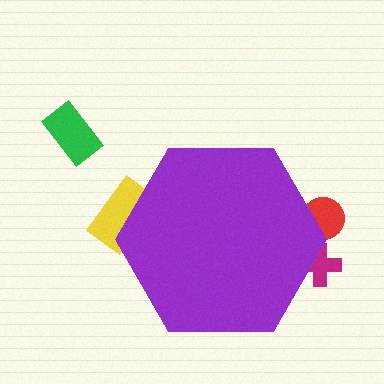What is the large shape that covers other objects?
A purple hexagon.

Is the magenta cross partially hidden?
Yes, the magenta cross is partially hidden behind the purple hexagon.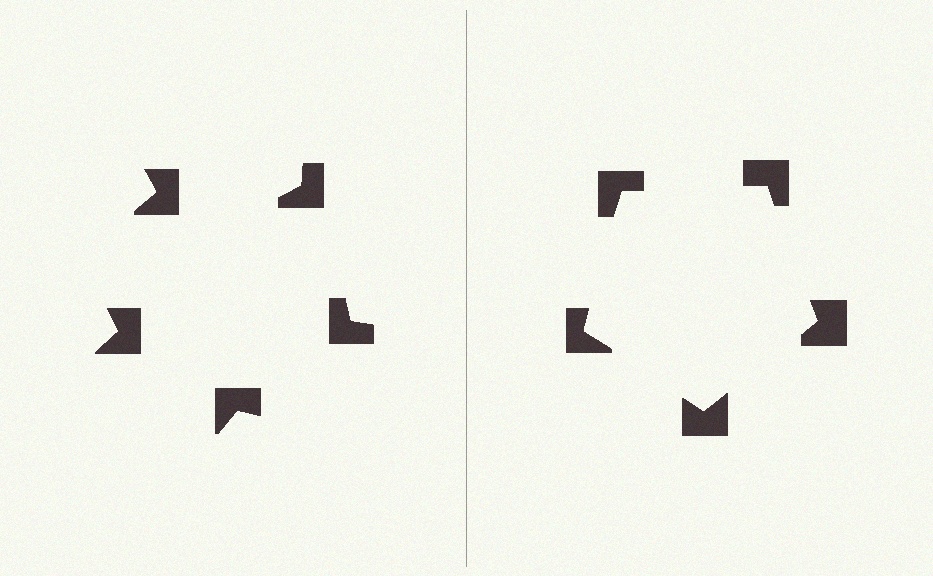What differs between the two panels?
The notched squares are positioned identically on both sides; only the wedge orientations differ. On the right they align to a pentagon; on the left they are misaligned.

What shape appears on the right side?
An illusory pentagon.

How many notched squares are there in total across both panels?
10 — 5 on each side.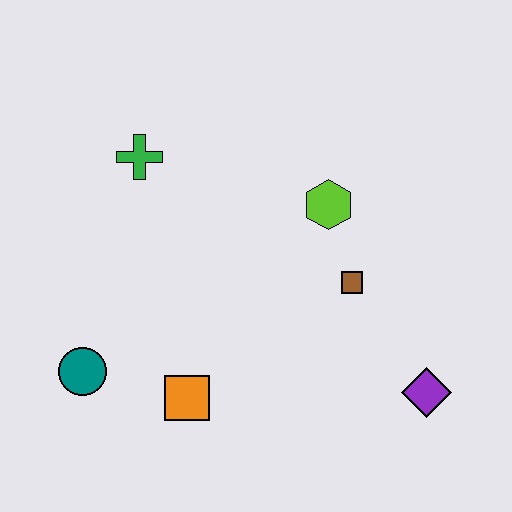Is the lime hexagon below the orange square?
No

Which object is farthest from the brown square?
The teal circle is farthest from the brown square.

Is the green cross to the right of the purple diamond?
No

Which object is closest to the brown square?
The lime hexagon is closest to the brown square.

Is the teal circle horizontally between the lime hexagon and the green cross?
No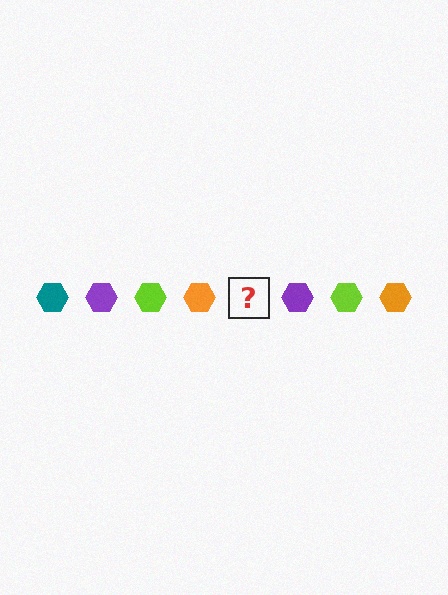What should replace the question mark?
The question mark should be replaced with a teal hexagon.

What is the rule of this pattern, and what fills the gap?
The rule is that the pattern cycles through teal, purple, lime, orange hexagons. The gap should be filled with a teal hexagon.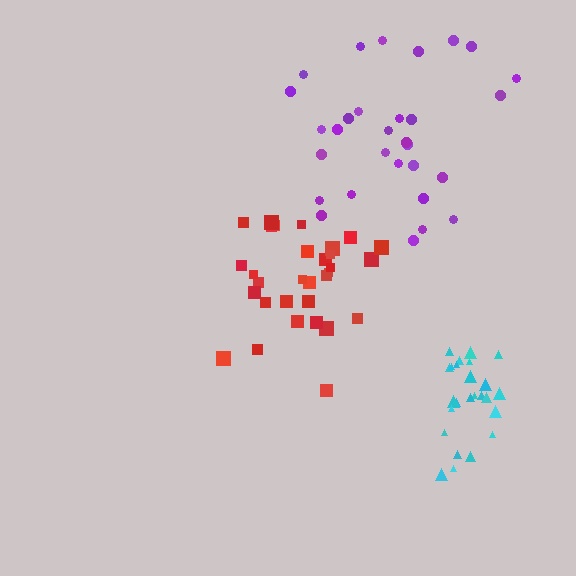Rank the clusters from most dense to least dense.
cyan, red, purple.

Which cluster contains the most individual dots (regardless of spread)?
Red (31).